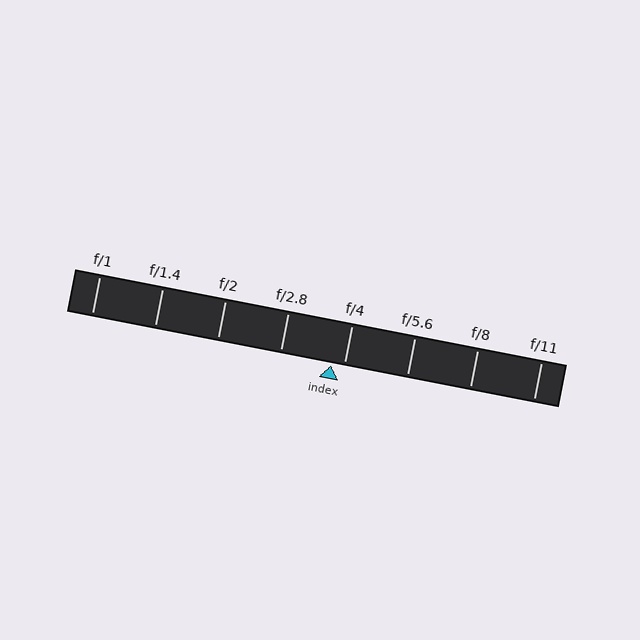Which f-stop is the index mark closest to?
The index mark is closest to f/4.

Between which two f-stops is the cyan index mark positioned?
The index mark is between f/2.8 and f/4.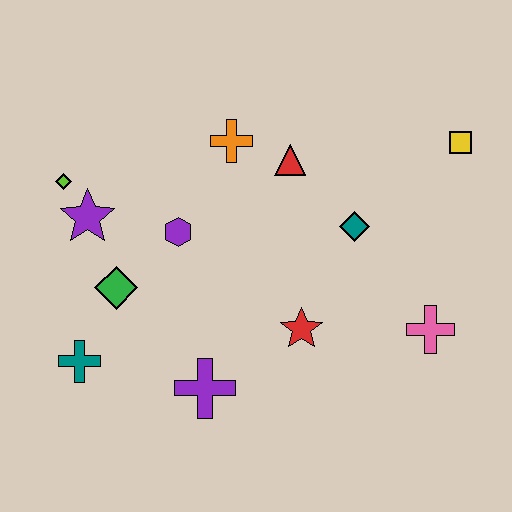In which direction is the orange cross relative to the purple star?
The orange cross is to the right of the purple star.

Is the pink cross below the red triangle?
Yes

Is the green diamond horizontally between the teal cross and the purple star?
No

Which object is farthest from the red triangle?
The teal cross is farthest from the red triangle.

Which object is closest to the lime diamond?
The purple star is closest to the lime diamond.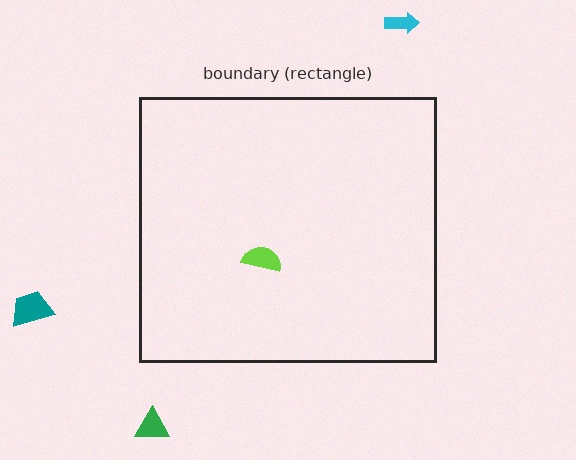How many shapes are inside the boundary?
1 inside, 3 outside.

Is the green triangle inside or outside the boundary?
Outside.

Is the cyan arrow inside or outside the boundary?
Outside.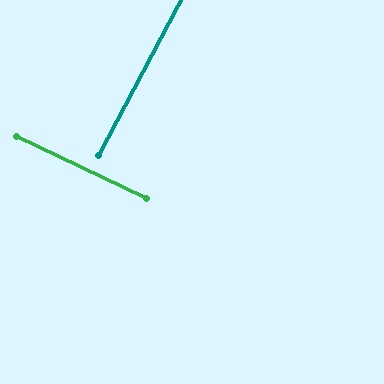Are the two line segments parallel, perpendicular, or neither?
Perpendicular — they meet at approximately 88°.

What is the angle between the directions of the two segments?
Approximately 88 degrees.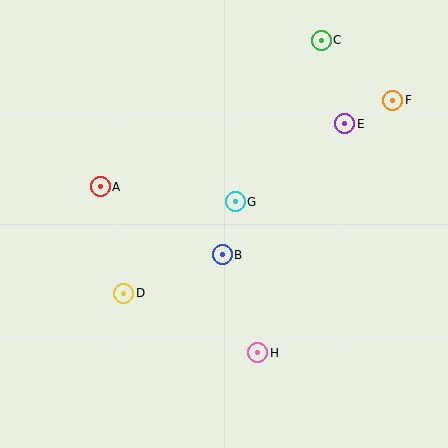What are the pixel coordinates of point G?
Point G is at (235, 202).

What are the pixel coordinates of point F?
Point F is at (393, 100).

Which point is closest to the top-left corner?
Point A is closest to the top-left corner.